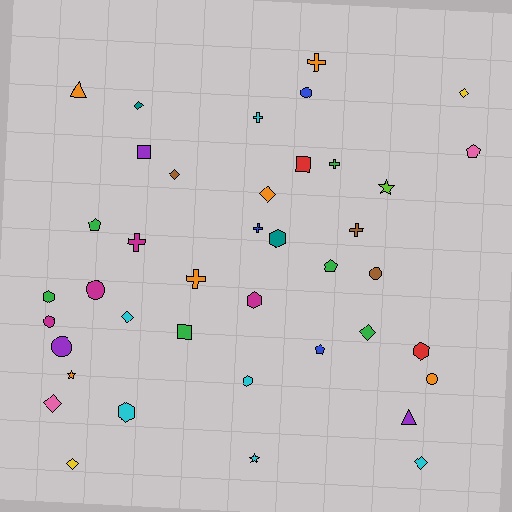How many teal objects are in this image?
There are 2 teal objects.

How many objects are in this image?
There are 40 objects.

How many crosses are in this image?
There are 7 crosses.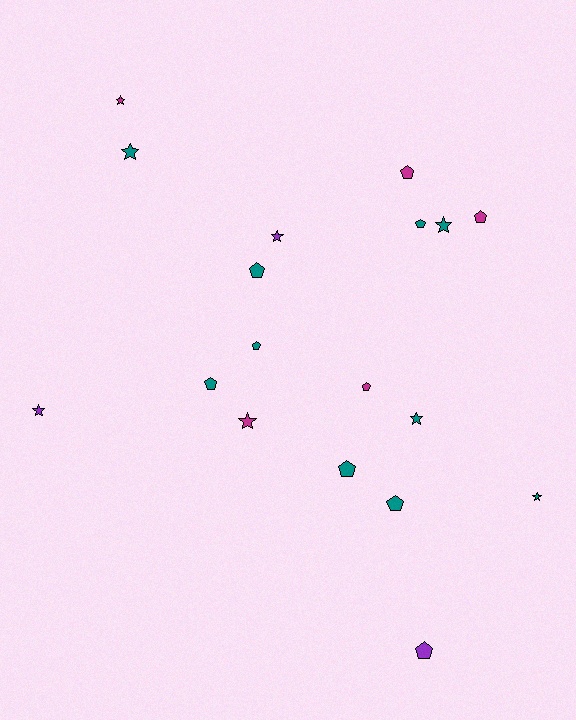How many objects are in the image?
There are 18 objects.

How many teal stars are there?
There are 4 teal stars.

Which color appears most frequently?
Teal, with 10 objects.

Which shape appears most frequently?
Pentagon, with 10 objects.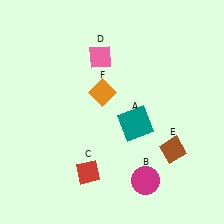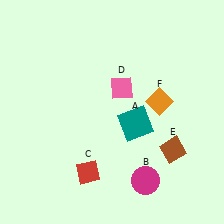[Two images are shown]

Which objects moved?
The objects that moved are: the pink diamond (D), the orange diamond (F).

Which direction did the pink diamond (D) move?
The pink diamond (D) moved down.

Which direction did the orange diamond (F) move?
The orange diamond (F) moved right.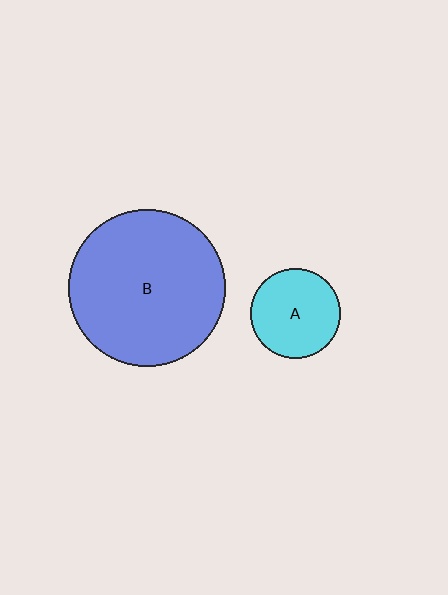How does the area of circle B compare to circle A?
Approximately 3.0 times.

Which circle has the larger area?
Circle B (blue).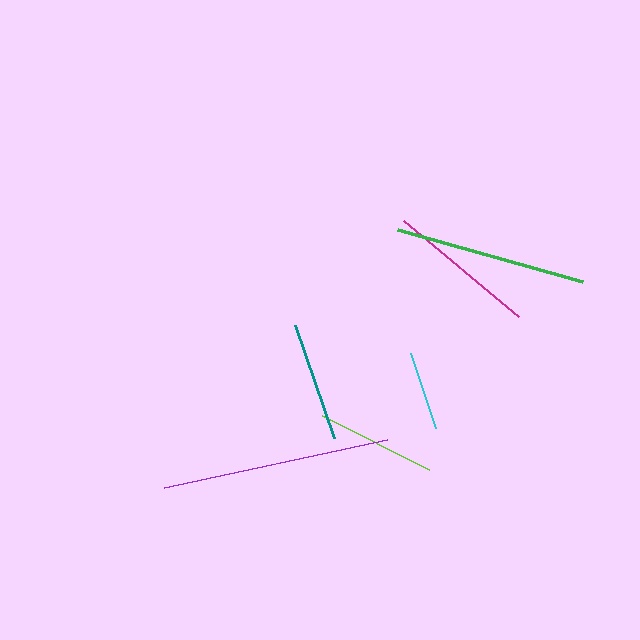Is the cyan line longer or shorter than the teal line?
The teal line is longer than the cyan line.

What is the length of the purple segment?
The purple segment is approximately 228 pixels long.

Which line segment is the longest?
The purple line is the longest at approximately 228 pixels.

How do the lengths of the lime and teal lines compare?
The lime and teal lines are approximately the same length.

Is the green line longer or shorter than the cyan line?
The green line is longer than the cyan line.